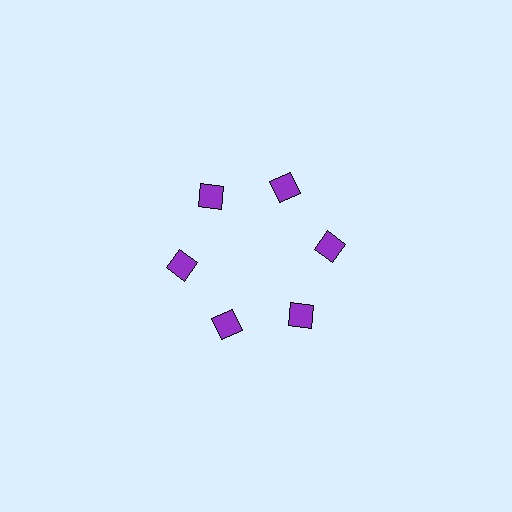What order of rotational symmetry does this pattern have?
This pattern has 6-fold rotational symmetry.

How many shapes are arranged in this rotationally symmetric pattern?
There are 6 shapes, arranged in 6 groups of 1.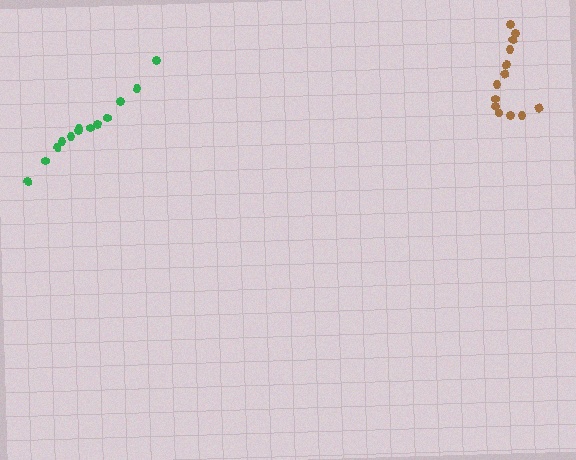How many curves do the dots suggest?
There are 2 distinct paths.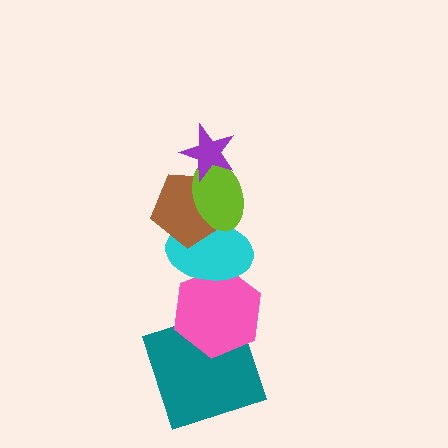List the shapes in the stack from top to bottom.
From top to bottom: the purple star, the lime ellipse, the brown pentagon, the cyan ellipse, the pink hexagon, the teal square.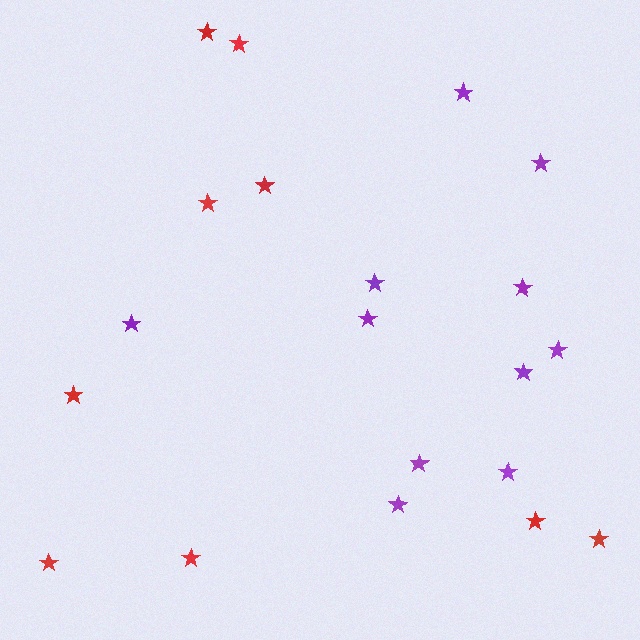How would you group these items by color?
There are 2 groups: one group of purple stars (11) and one group of red stars (9).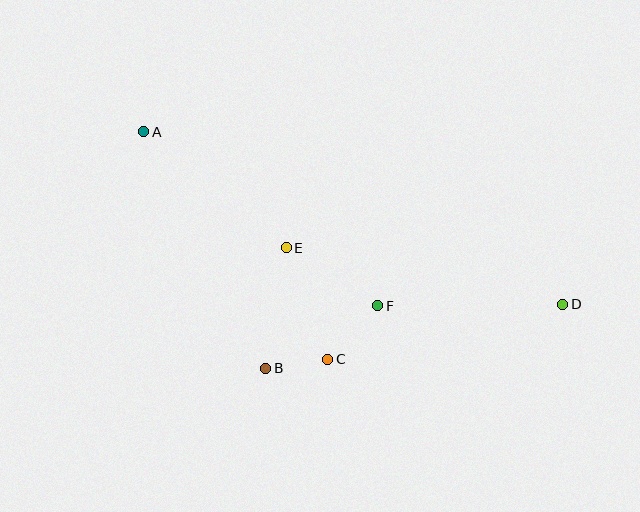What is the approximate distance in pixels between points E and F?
The distance between E and F is approximately 108 pixels.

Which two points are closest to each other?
Points B and C are closest to each other.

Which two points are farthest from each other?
Points A and D are farthest from each other.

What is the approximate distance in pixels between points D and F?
The distance between D and F is approximately 185 pixels.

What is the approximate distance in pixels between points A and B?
The distance between A and B is approximately 266 pixels.